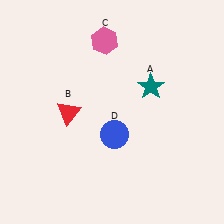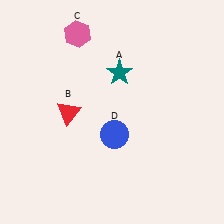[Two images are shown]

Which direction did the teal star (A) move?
The teal star (A) moved left.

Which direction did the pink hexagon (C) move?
The pink hexagon (C) moved left.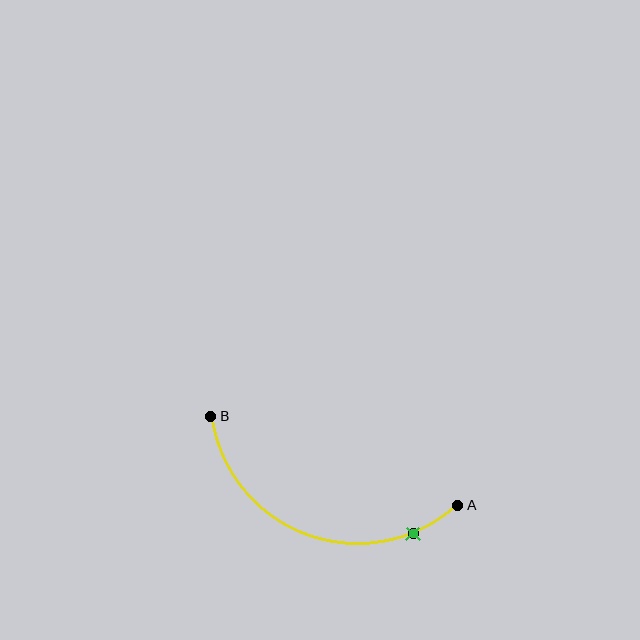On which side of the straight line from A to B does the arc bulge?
The arc bulges below the straight line connecting A and B.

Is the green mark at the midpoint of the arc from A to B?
No. The green mark lies on the arc but is closer to endpoint A. The arc midpoint would be at the point on the curve equidistant along the arc from both A and B.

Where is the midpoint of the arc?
The arc midpoint is the point on the curve farthest from the straight line joining A and B. It sits below that line.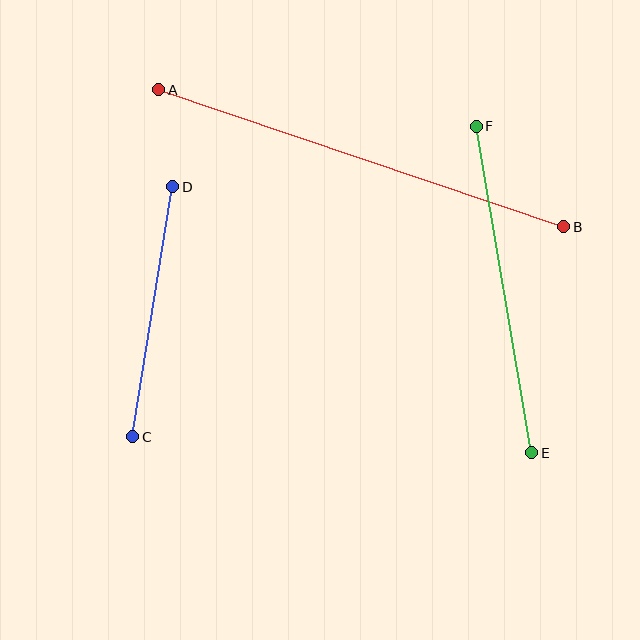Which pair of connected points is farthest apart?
Points A and B are farthest apart.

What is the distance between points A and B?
The distance is approximately 428 pixels.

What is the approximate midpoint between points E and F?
The midpoint is at approximately (504, 290) pixels.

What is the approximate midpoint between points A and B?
The midpoint is at approximately (361, 158) pixels.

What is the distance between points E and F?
The distance is approximately 331 pixels.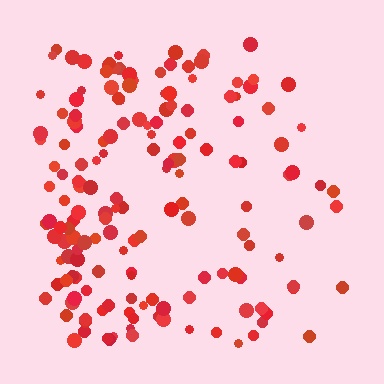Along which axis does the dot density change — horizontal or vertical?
Horizontal.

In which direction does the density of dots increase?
From right to left, with the left side densest.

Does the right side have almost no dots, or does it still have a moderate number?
Still a moderate number, just noticeably fewer than the left.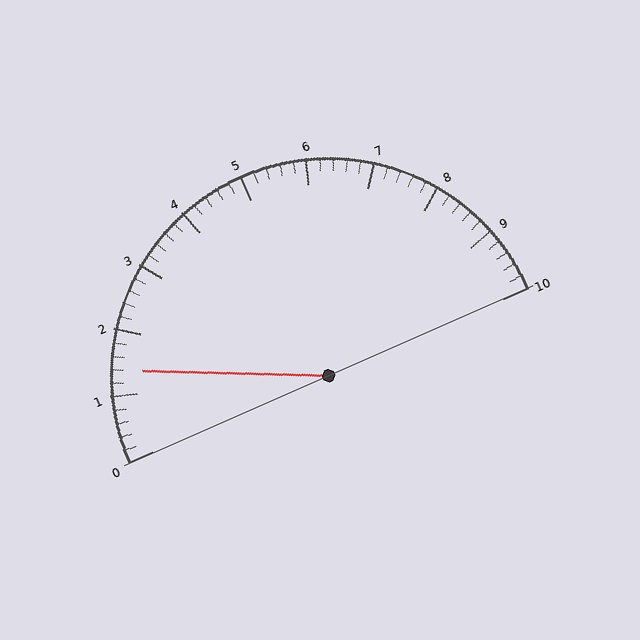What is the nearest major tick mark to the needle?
The nearest major tick mark is 1.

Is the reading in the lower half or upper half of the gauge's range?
The reading is in the lower half of the range (0 to 10).